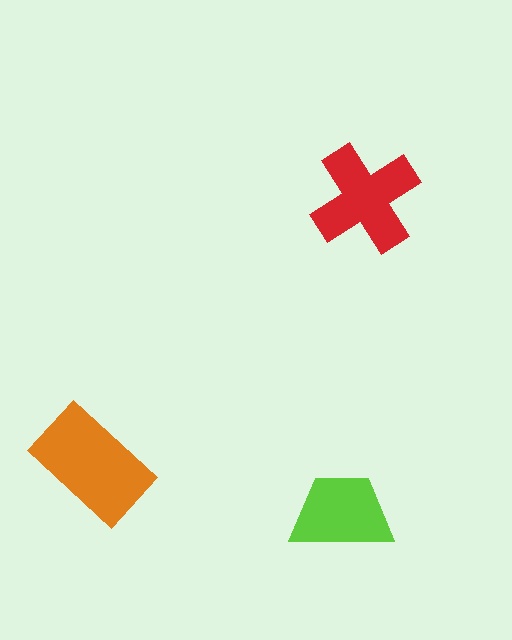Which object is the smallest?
The lime trapezoid.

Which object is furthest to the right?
The red cross is rightmost.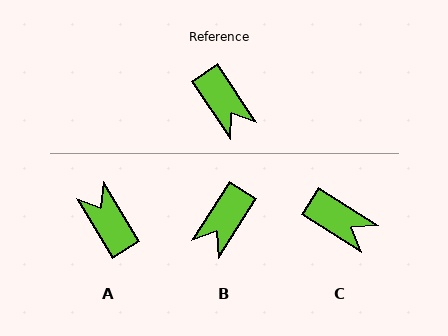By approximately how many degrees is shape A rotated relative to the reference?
Approximately 177 degrees counter-clockwise.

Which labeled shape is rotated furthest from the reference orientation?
A, about 177 degrees away.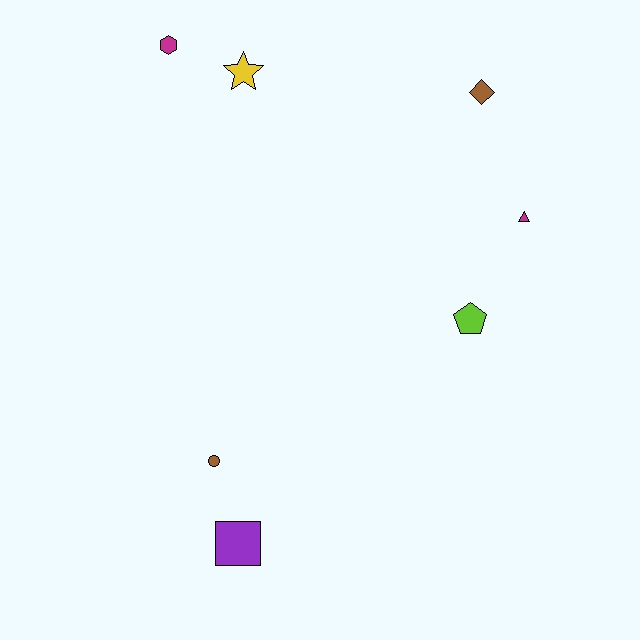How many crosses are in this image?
There are no crosses.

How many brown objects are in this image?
There are 2 brown objects.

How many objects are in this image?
There are 7 objects.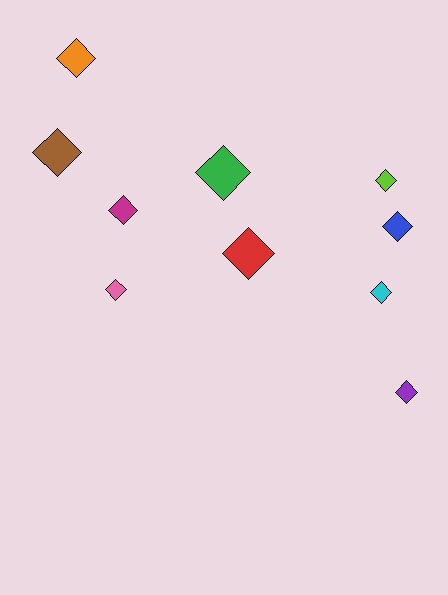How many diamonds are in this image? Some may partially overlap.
There are 10 diamonds.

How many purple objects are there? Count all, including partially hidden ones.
There is 1 purple object.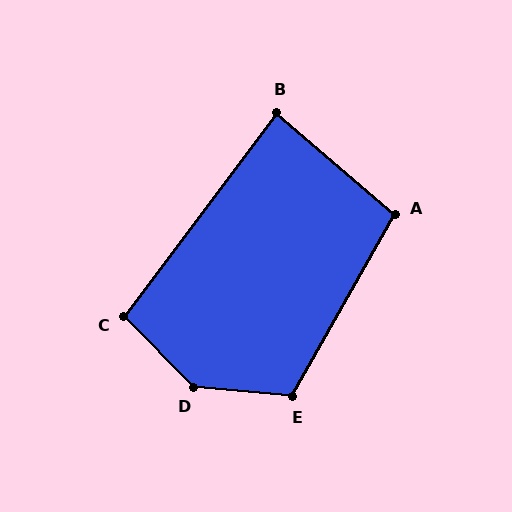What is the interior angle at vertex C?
Approximately 99 degrees (obtuse).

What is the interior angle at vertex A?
Approximately 101 degrees (obtuse).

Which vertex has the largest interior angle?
D, at approximately 140 degrees.